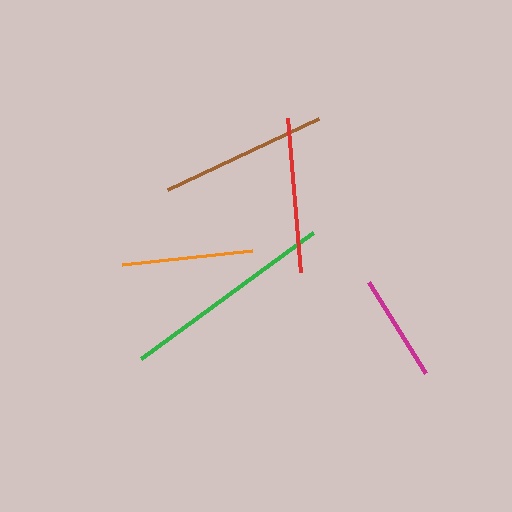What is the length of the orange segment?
The orange segment is approximately 131 pixels long.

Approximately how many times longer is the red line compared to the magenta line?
The red line is approximately 1.4 times the length of the magenta line.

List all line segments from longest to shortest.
From longest to shortest: green, brown, red, orange, magenta.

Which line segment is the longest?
The green line is the longest at approximately 214 pixels.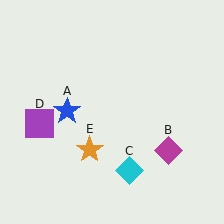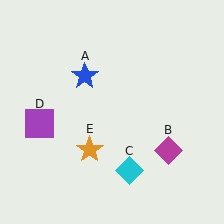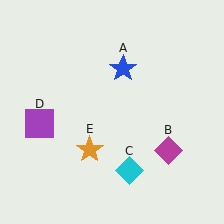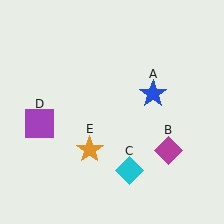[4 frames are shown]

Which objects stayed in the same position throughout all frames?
Magenta diamond (object B) and cyan diamond (object C) and purple square (object D) and orange star (object E) remained stationary.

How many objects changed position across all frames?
1 object changed position: blue star (object A).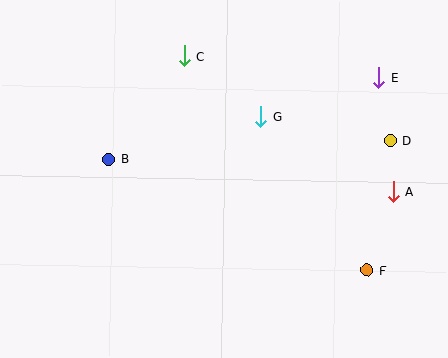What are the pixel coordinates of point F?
Point F is at (367, 270).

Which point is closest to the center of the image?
Point G at (261, 116) is closest to the center.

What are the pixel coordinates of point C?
Point C is at (185, 56).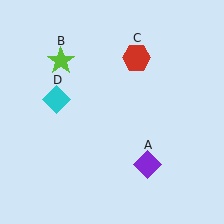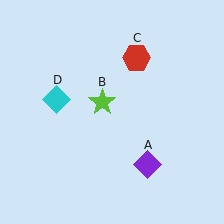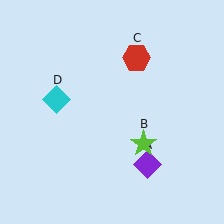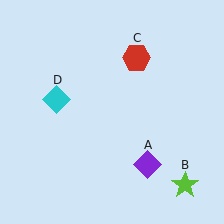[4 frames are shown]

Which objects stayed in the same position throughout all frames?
Purple diamond (object A) and red hexagon (object C) and cyan diamond (object D) remained stationary.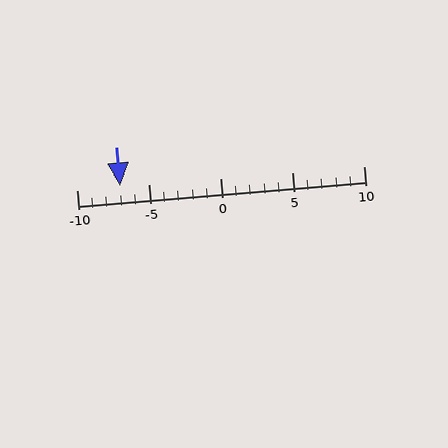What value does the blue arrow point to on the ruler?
The blue arrow points to approximately -7.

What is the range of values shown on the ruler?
The ruler shows values from -10 to 10.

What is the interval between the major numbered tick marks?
The major tick marks are spaced 5 units apart.